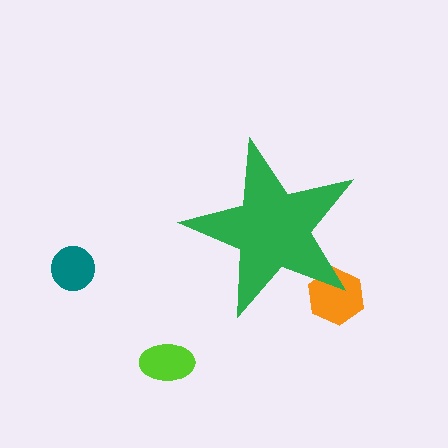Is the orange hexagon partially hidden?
Yes, the orange hexagon is partially hidden behind the green star.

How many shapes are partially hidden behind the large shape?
1 shape is partially hidden.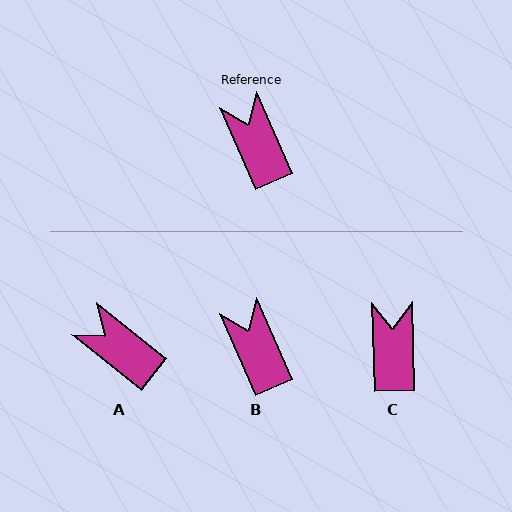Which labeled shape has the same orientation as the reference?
B.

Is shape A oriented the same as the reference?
No, it is off by about 28 degrees.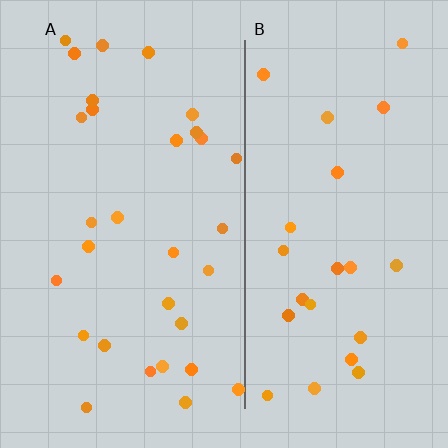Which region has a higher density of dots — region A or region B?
A (the left).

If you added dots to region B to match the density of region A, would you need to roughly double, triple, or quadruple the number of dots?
Approximately double.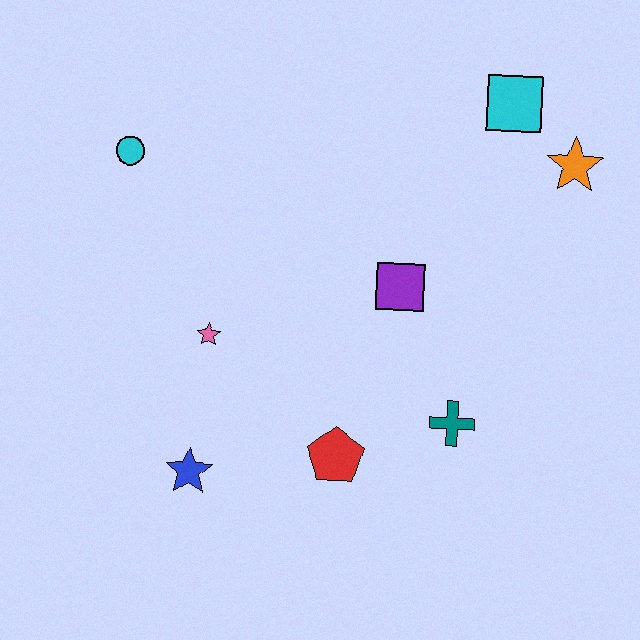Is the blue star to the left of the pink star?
Yes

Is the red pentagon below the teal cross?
Yes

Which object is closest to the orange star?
The cyan square is closest to the orange star.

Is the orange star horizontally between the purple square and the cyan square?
No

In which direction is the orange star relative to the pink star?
The orange star is to the right of the pink star.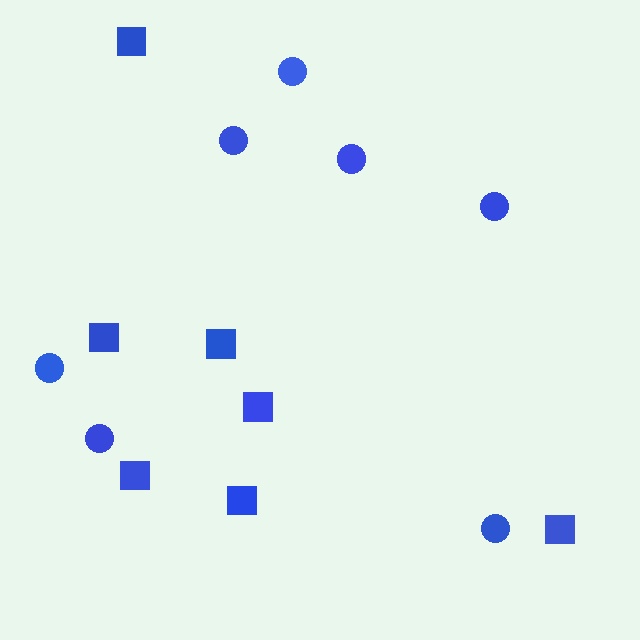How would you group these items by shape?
There are 2 groups: one group of squares (7) and one group of circles (7).